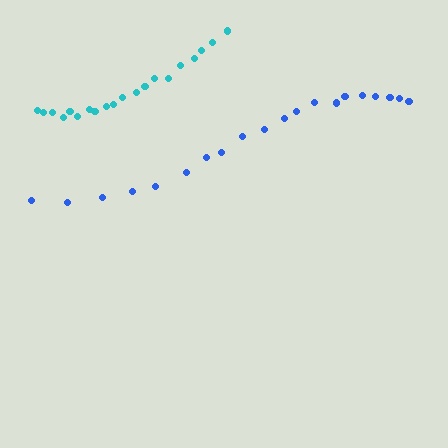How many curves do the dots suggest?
There are 2 distinct paths.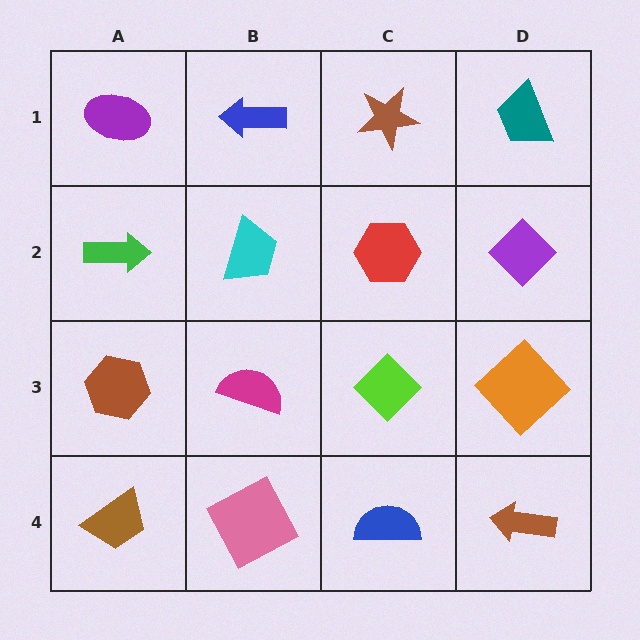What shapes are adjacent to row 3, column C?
A red hexagon (row 2, column C), a blue semicircle (row 4, column C), a magenta semicircle (row 3, column B), an orange diamond (row 3, column D).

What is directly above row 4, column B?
A magenta semicircle.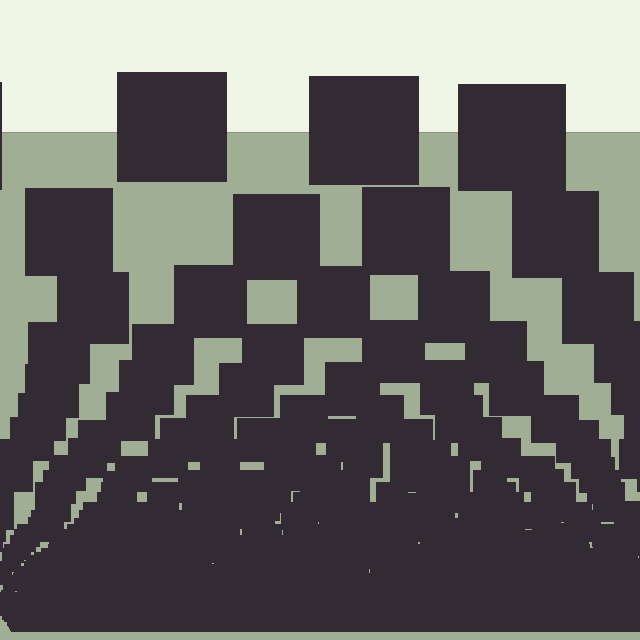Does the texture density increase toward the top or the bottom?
Density increases toward the bottom.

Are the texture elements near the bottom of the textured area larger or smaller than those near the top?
Smaller. The gradient is inverted — elements near the bottom are smaller and denser.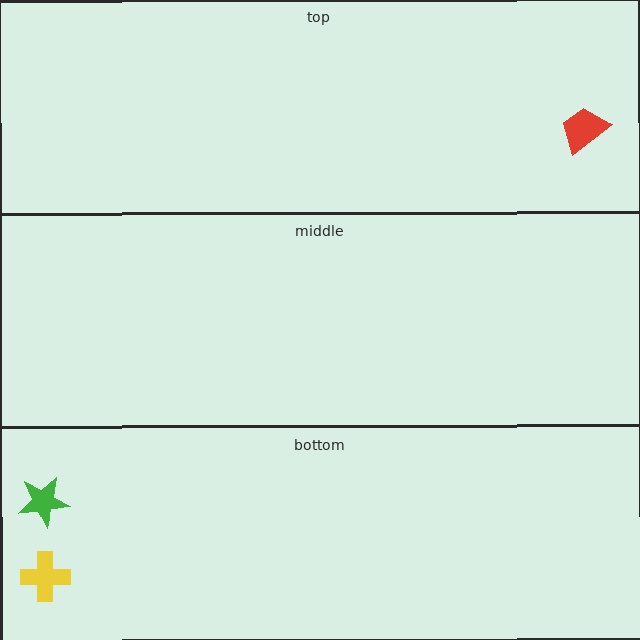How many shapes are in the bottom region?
2.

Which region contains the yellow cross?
The bottom region.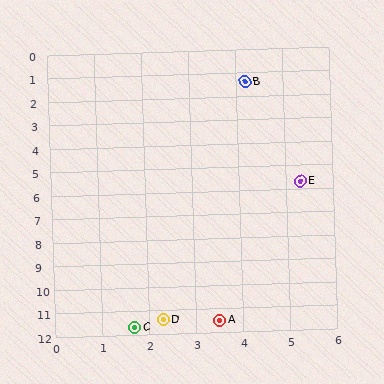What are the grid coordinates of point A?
Point A is at approximately (3.5, 11.5).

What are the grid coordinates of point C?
Point C is at approximately (1.7, 11.7).